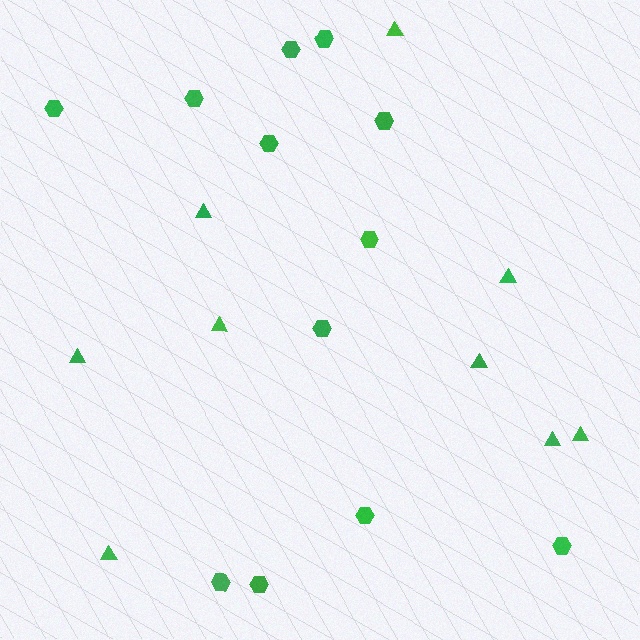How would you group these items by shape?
There are 2 groups: one group of triangles (9) and one group of hexagons (12).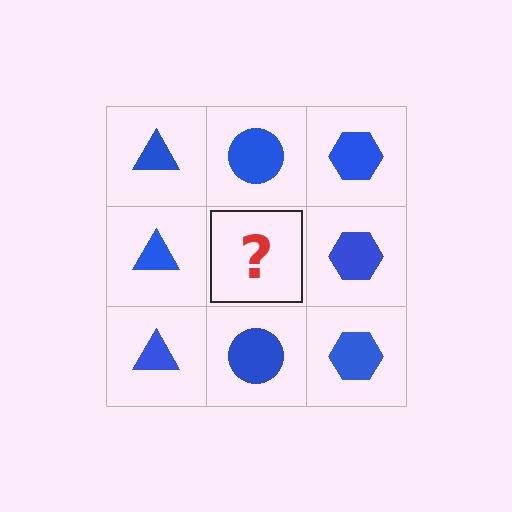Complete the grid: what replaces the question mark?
The question mark should be replaced with a blue circle.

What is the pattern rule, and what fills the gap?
The rule is that each column has a consistent shape. The gap should be filled with a blue circle.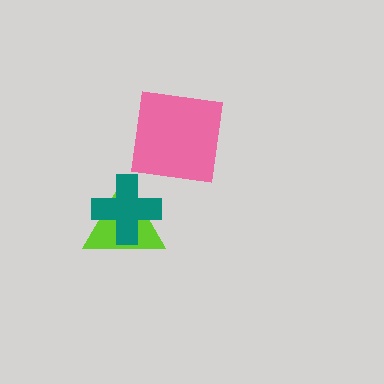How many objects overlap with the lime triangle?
1 object overlaps with the lime triangle.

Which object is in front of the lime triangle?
The teal cross is in front of the lime triangle.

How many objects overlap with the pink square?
0 objects overlap with the pink square.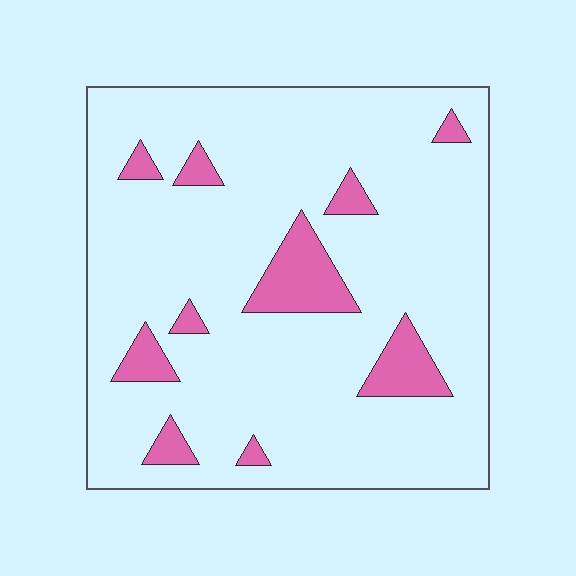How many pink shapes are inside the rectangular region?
10.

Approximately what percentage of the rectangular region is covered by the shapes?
Approximately 10%.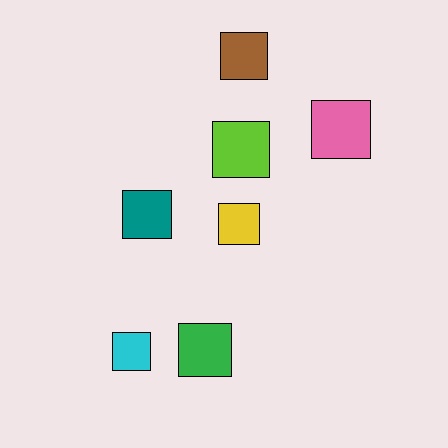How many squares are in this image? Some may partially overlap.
There are 7 squares.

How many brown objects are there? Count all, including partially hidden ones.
There is 1 brown object.